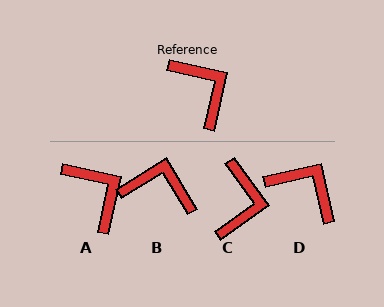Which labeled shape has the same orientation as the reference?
A.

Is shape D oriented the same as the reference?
No, it is off by about 25 degrees.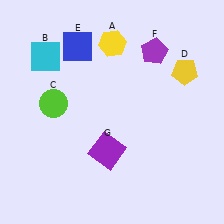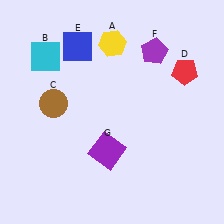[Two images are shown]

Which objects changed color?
C changed from lime to brown. D changed from yellow to red.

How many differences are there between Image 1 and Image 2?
There are 2 differences between the two images.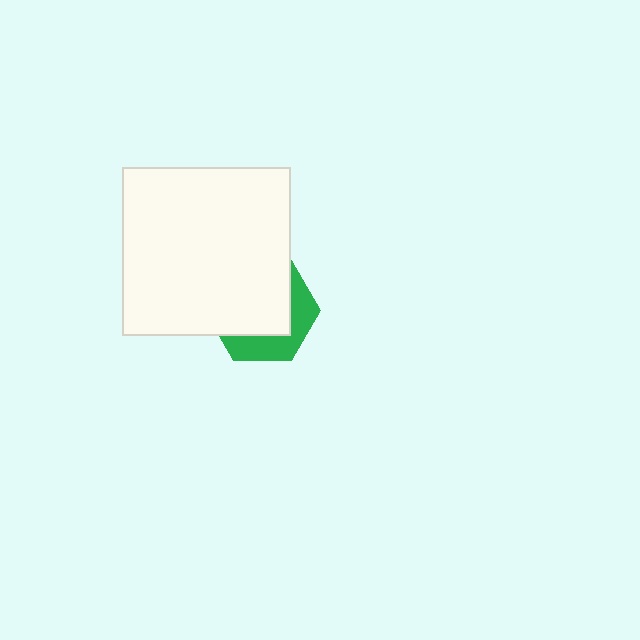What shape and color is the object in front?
The object in front is a white square.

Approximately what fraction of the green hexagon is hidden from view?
Roughly 64% of the green hexagon is hidden behind the white square.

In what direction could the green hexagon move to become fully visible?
The green hexagon could move toward the lower-right. That would shift it out from behind the white square entirely.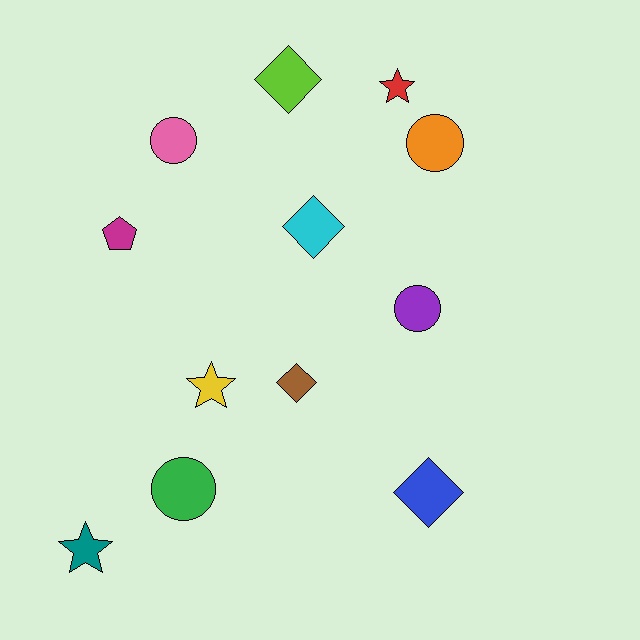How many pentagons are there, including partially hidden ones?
There is 1 pentagon.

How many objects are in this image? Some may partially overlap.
There are 12 objects.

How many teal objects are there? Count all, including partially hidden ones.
There is 1 teal object.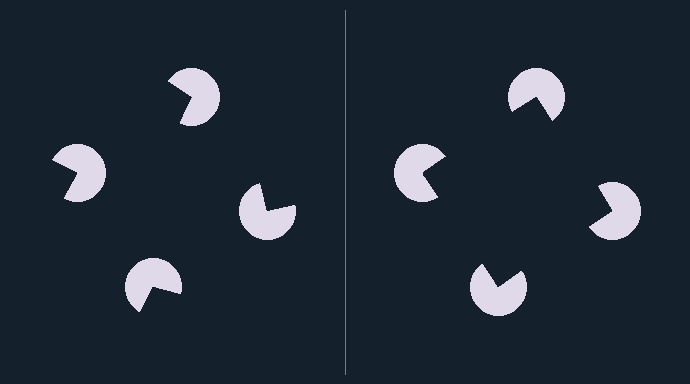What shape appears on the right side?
An illusory square.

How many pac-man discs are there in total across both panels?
8 — 4 on each side.